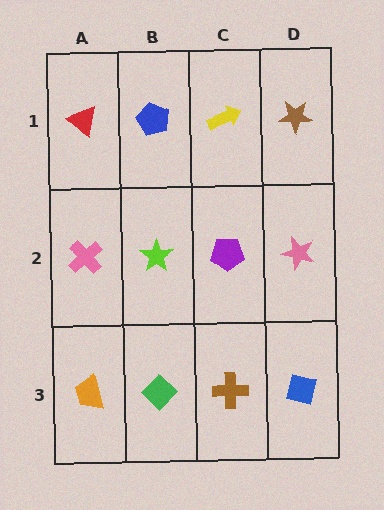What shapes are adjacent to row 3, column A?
A pink cross (row 2, column A), a green diamond (row 3, column B).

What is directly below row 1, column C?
A purple pentagon.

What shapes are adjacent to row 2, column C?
A yellow arrow (row 1, column C), a brown cross (row 3, column C), a lime star (row 2, column B), a pink star (row 2, column D).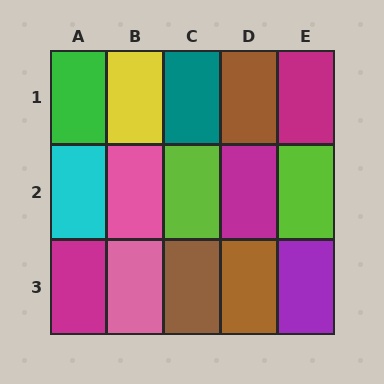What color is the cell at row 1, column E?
Magenta.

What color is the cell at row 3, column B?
Pink.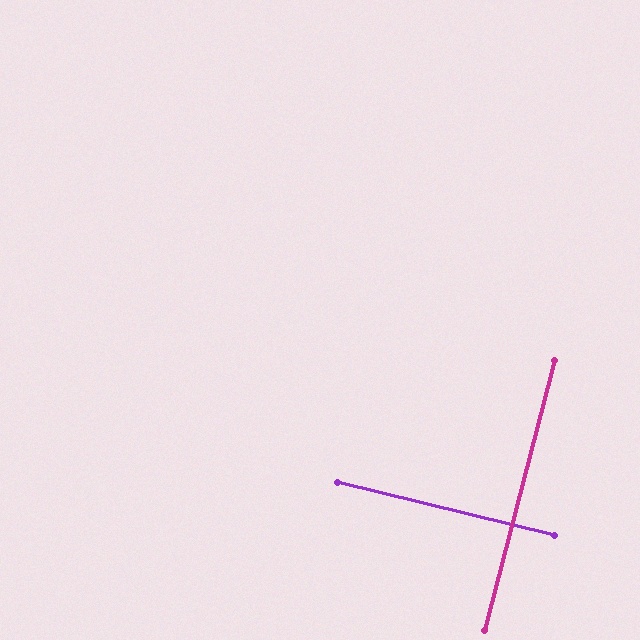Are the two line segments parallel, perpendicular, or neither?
Perpendicular — they meet at approximately 89°.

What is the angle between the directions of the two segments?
Approximately 89 degrees.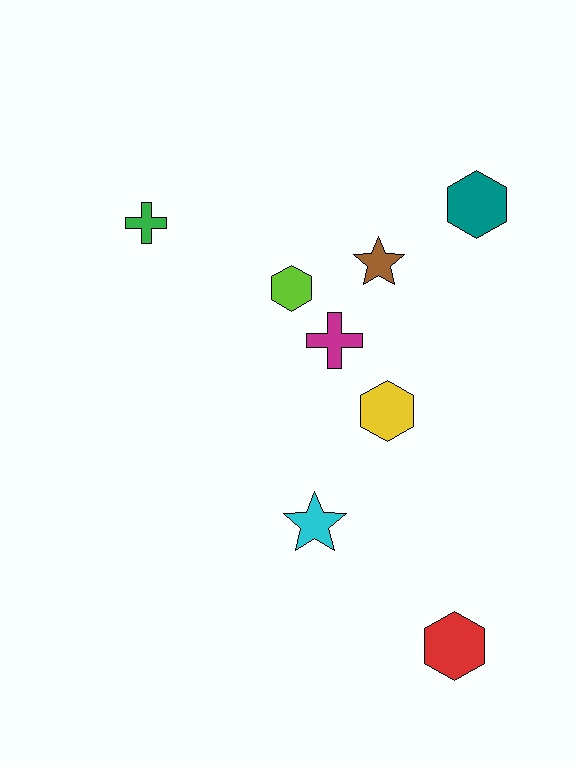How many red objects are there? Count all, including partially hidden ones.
There is 1 red object.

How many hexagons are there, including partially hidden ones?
There are 4 hexagons.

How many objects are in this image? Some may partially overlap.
There are 8 objects.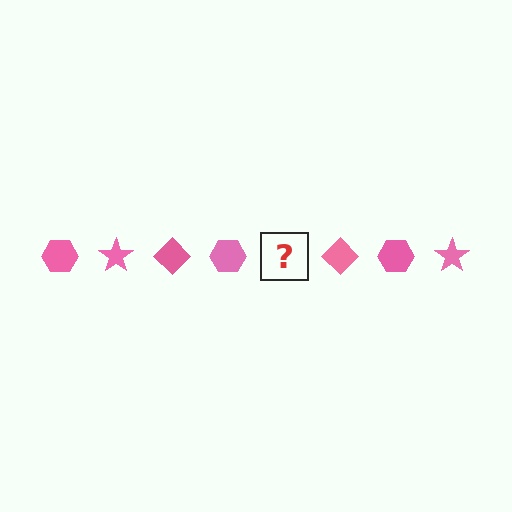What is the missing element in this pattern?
The missing element is a pink star.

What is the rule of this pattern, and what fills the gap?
The rule is that the pattern cycles through hexagon, star, diamond shapes in pink. The gap should be filled with a pink star.